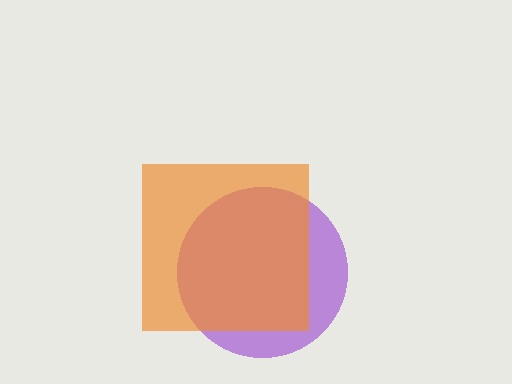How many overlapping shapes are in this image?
There are 2 overlapping shapes in the image.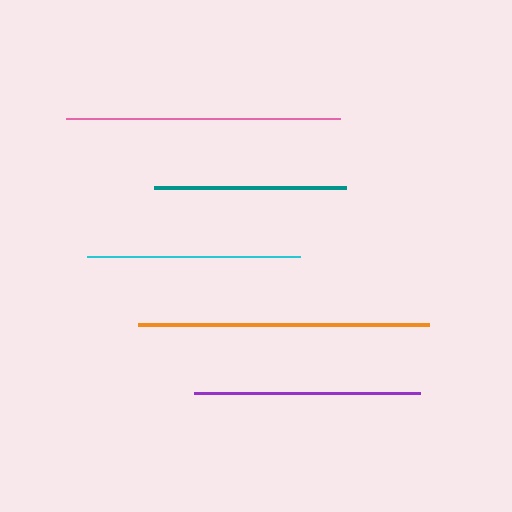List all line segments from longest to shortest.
From longest to shortest: orange, pink, purple, cyan, teal.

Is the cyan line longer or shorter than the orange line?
The orange line is longer than the cyan line.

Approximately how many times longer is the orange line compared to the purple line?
The orange line is approximately 1.3 times the length of the purple line.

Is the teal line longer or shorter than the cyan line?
The cyan line is longer than the teal line.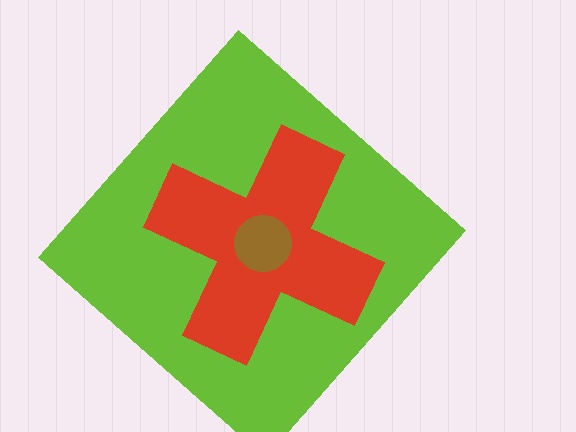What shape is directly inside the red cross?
The brown circle.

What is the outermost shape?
The lime diamond.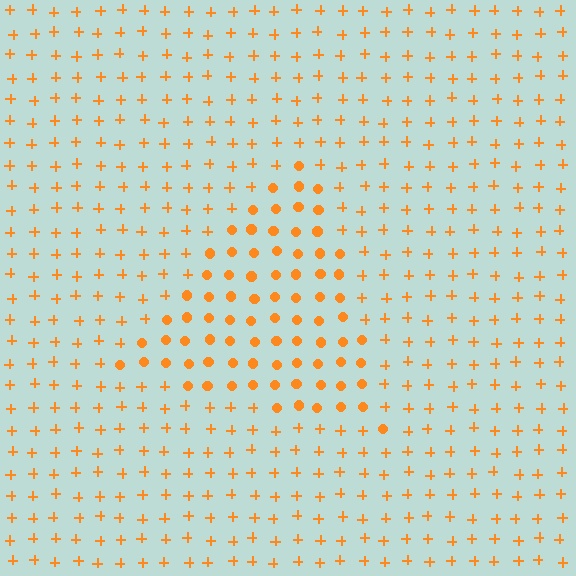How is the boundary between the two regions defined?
The boundary is defined by a change in element shape: circles inside vs. plus signs outside. All elements share the same color and spacing.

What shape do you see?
I see a triangle.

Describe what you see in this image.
The image is filled with small orange elements arranged in a uniform grid. A triangle-shaped region contains circles, while the surrounding area contains plus signs. The boundary is defined purely by the change in element shape.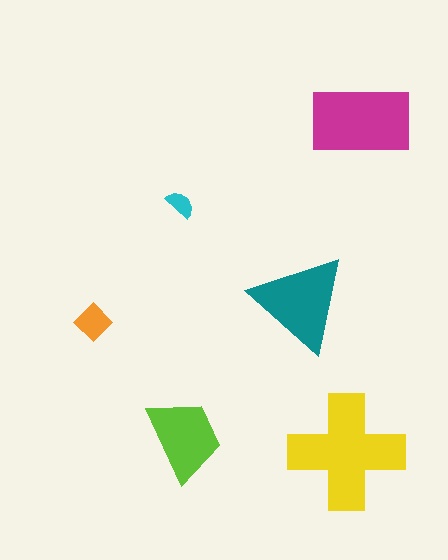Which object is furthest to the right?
The magenta rectangle is rightmost.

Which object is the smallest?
The cyan semicircle.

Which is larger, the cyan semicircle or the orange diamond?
The orange diamond.